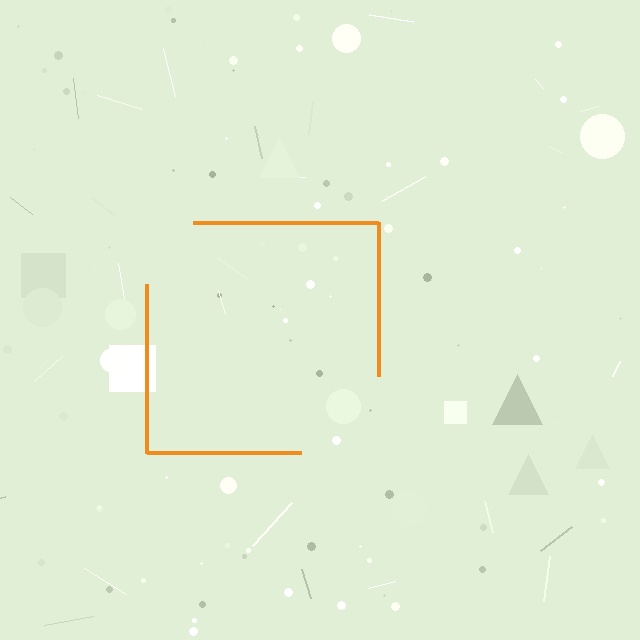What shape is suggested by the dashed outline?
The dashed outline suggests a square.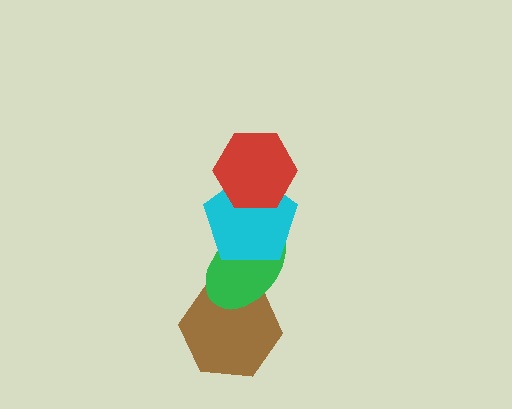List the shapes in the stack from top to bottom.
From top to bottom: the red hexagon, the cyan pentagon, the green ellipse, the brown hexagon.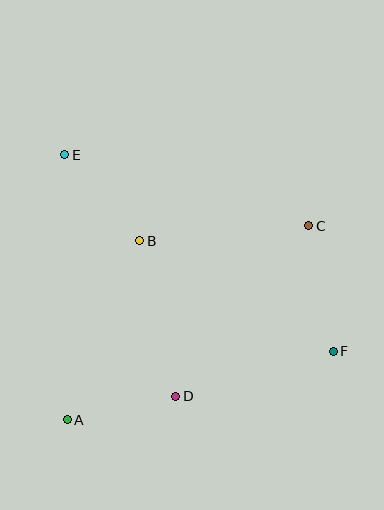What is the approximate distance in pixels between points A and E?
The distance between A and E is approximately 265 pixels.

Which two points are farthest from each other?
Points E and F are farthest from each other.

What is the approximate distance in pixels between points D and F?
The distance between D and F is approximately 164 pixels.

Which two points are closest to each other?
Points A and D are closest to each other.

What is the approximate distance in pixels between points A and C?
The distance between A and C is approximately 310 pixels.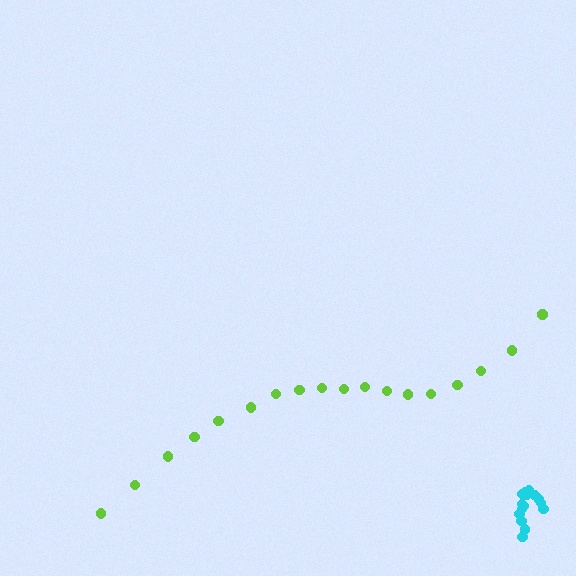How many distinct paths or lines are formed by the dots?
There are 2 distinct paths.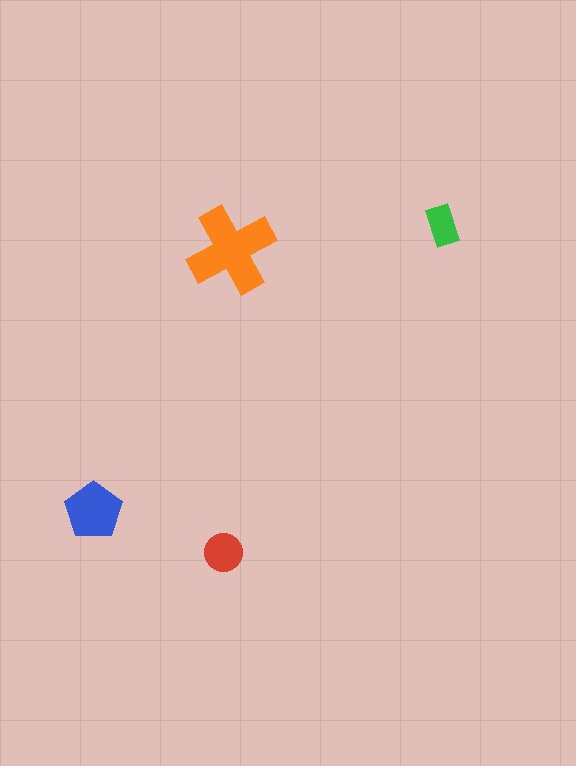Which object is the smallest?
The green rectangle.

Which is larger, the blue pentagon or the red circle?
The blue pentagon.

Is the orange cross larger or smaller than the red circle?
Larger.